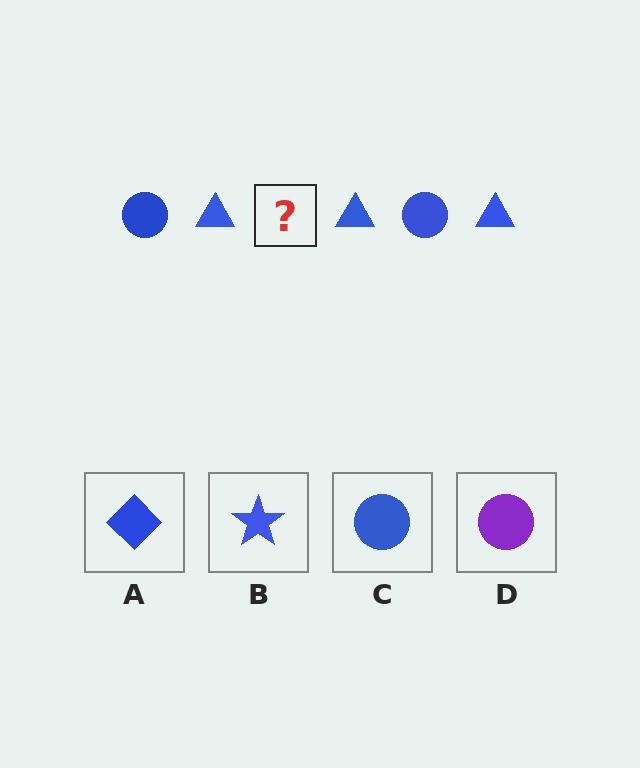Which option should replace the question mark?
Option C.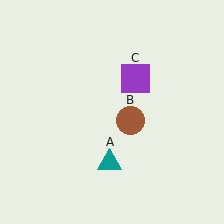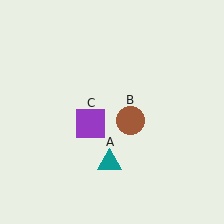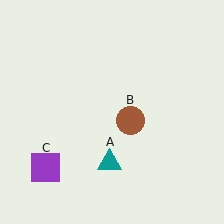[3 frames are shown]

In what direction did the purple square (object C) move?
The purple square (object C) moved down and to the left.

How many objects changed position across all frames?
1 object changed position: purple square (object C).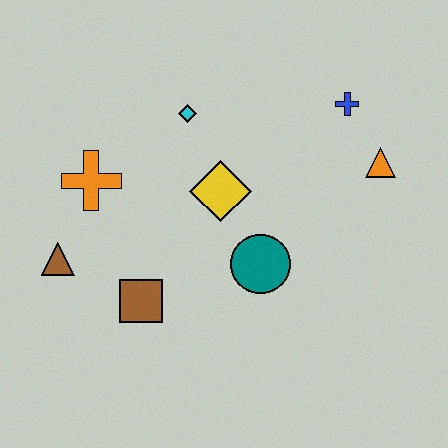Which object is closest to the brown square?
The brown triangle is closest to the brown square.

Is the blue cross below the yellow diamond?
No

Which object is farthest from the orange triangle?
The brown triangle is farthest from the orange triangle.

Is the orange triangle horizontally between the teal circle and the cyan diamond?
No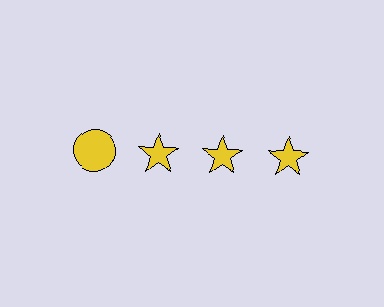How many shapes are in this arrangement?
There are 4 shapes arranged in a grid pattern.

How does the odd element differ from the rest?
It has a different shape: circle instead of star.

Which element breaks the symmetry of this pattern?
The yellow circle in the top row, leftmost column breaks the symmetry. All other shapes are yellow stars.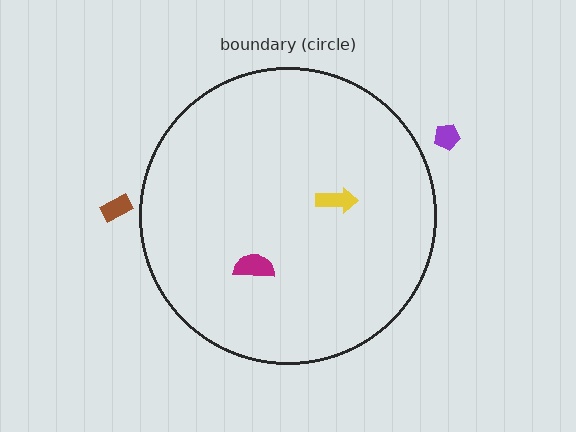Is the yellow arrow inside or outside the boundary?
Inside.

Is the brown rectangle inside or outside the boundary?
Outside.